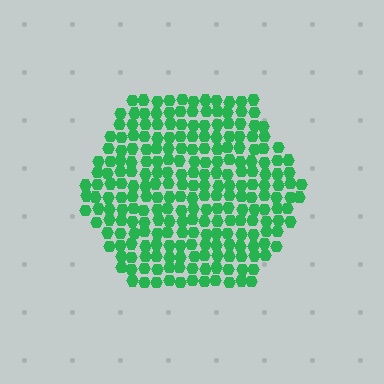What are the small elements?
The small elements are hexagons.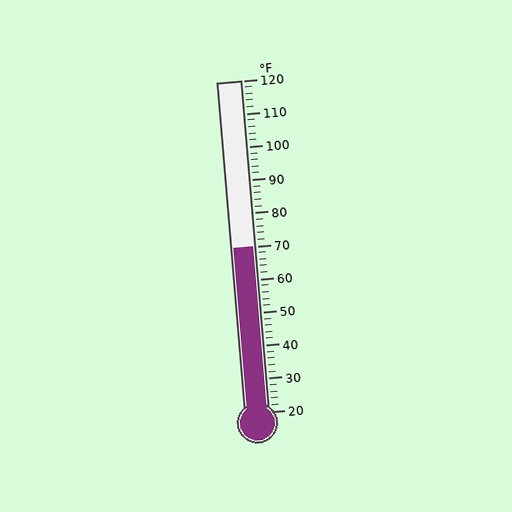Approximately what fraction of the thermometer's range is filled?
The thermometer is filled to approximately 50% of its range.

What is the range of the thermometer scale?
The thermometer scale ranges from 20°F to 120°F.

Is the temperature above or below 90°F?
The temperature is below 90°F.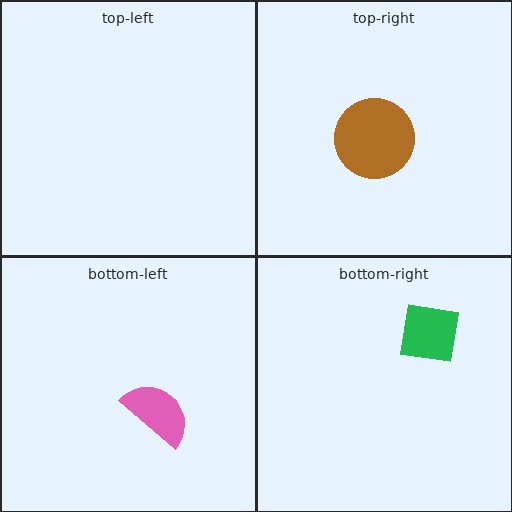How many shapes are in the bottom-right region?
1.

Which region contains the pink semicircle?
The bottom-left region.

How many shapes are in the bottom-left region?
1.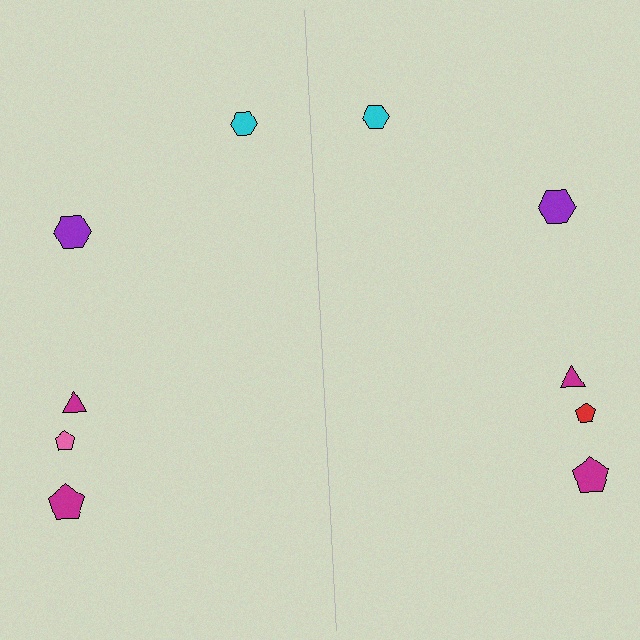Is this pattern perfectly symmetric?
No, the pattern is not perfectly symmetric. The red pentagon on the right side breaks the symmetry — its mirror counterpart is pink.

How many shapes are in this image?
There are 10 shapes in this image.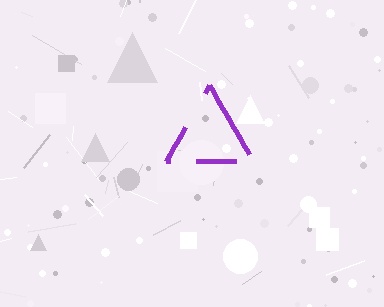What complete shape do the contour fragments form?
The contour fragments form a triangle.